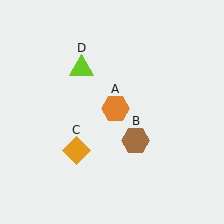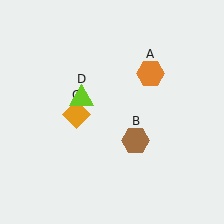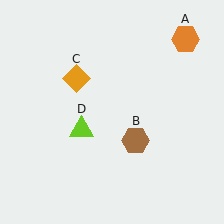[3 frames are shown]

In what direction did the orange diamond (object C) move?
The orange diamond (object C) moved up.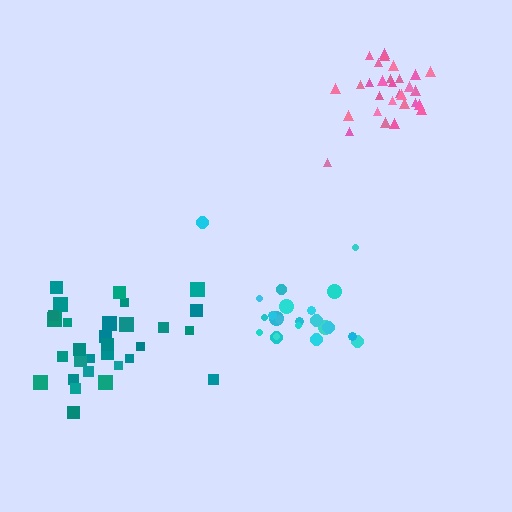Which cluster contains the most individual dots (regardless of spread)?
Teal (32).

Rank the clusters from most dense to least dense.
pink, teal, cyan.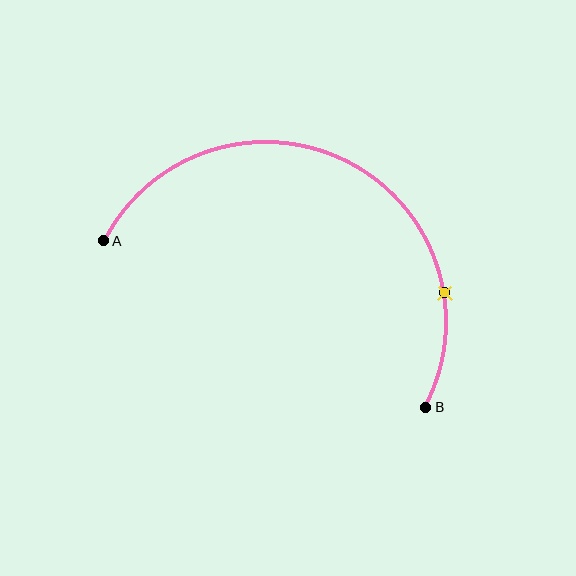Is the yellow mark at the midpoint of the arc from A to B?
No. The yellow mark lies on the arc but is closer to endpoint B. The arc midpoint would be at the point on the curve equidistant along the arc from both A and B.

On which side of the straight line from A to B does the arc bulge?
The arc bulges above the straight line connecting A and B.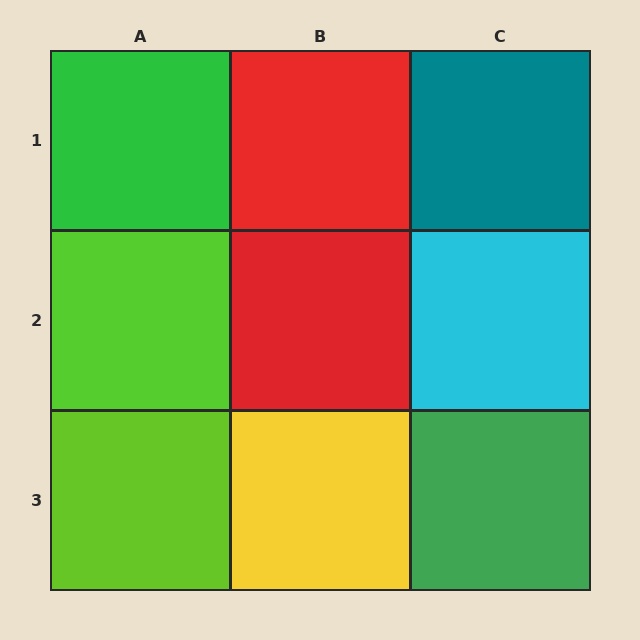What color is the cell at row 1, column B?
Red.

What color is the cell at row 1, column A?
Green.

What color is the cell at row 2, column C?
Cyan.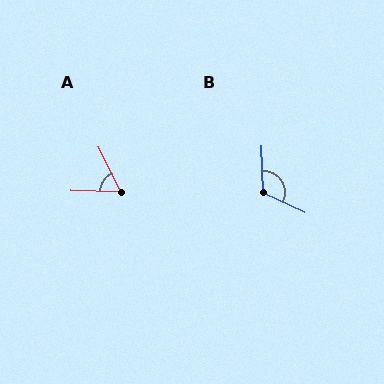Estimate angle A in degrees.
Approximately 63 degrees.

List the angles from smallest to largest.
A (63°), B (118°).